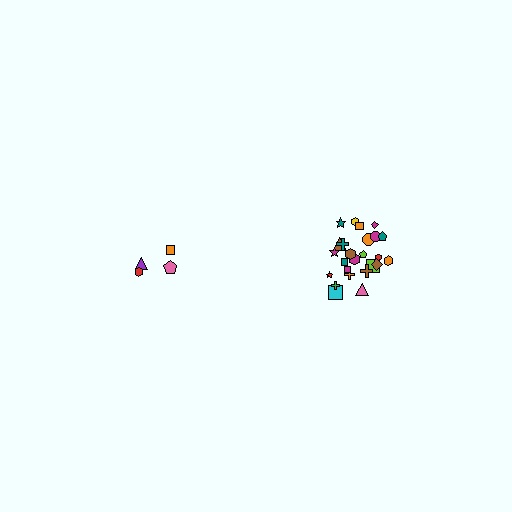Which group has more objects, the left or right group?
The right group.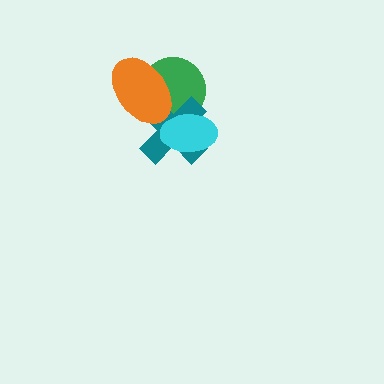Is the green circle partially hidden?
Yes, it is partially covered by another shape.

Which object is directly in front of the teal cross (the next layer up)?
The orange ellipse is directly in front of the teal cross.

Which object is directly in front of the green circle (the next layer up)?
The teal cross is directly in front of the green circle.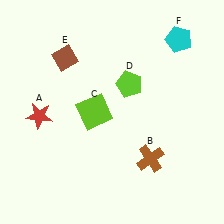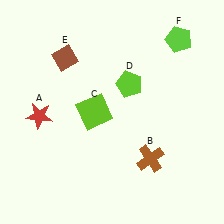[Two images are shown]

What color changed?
The pentagon (F) changed from cyan in Image 1 to lime in Image 2.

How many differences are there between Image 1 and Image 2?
There is 1 difference between the two images.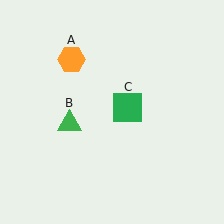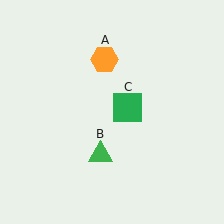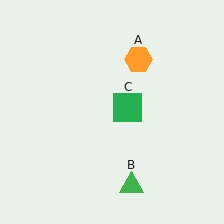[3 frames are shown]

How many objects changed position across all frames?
2 objects changed position: orange hexagon (object A), green triangle (object B).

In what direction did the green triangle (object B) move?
The green triangle (object B) moved down and to the right.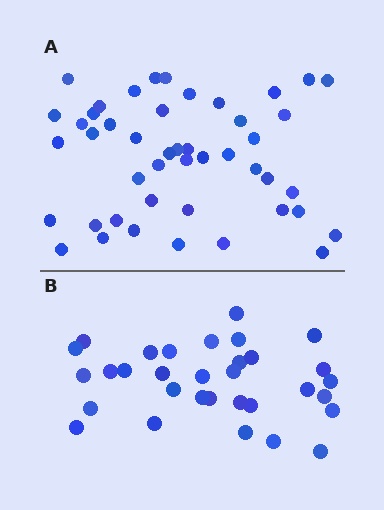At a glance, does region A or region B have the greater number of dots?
Region A (the top region) has more dots.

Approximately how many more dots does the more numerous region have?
Region A has approximately 15 more dots than region B.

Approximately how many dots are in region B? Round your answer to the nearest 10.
About 30 dots. (The exact count is 32, which rounds to 30.)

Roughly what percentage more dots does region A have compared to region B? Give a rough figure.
About 45% more.